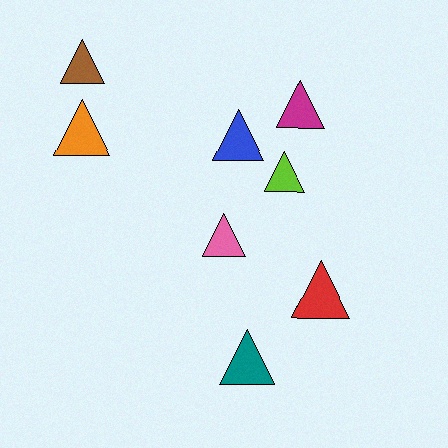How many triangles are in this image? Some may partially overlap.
There are 8 triangles.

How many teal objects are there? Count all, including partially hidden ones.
There is 1 teal object.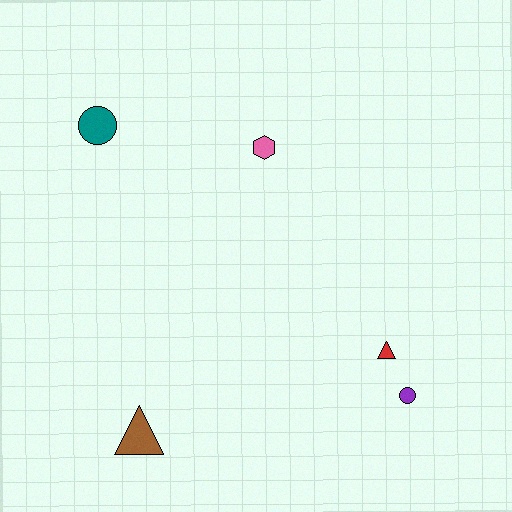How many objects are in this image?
There are 5 objects.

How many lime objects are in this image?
There are no lime objects.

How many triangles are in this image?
There are 2 triangles.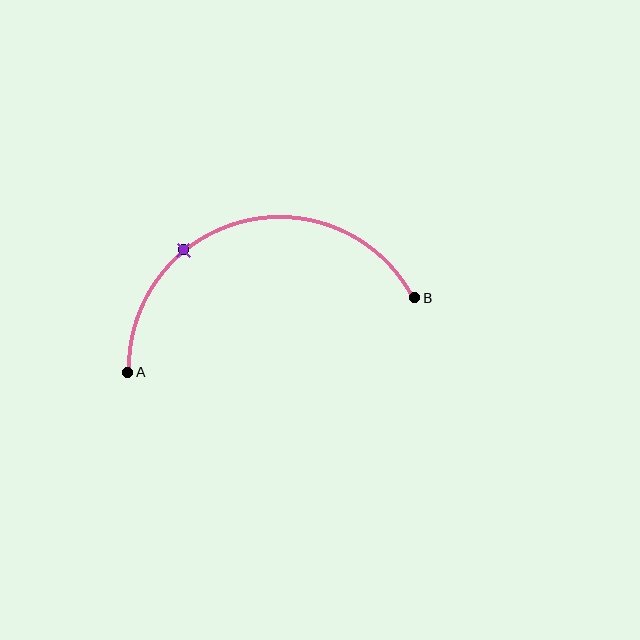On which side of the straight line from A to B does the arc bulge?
The arc bulges above the straight line connecting A and B.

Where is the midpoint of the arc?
The arc midpoint is the point on the curve farthest from the straight line joining A and B. It sits above that line.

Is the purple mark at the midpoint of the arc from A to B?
No. The purple mark lies on the arc but is closer to endpoint A. The arc midpoint would be at the point on the curve equidistant along the arc from both A and B.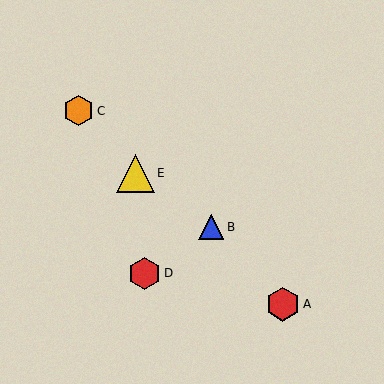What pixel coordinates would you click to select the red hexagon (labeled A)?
Click at (283, 304) to select the red hexagon A.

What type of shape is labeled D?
Shape D is a red hexagon.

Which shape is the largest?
The yellow triangle (labeled E) is the largest.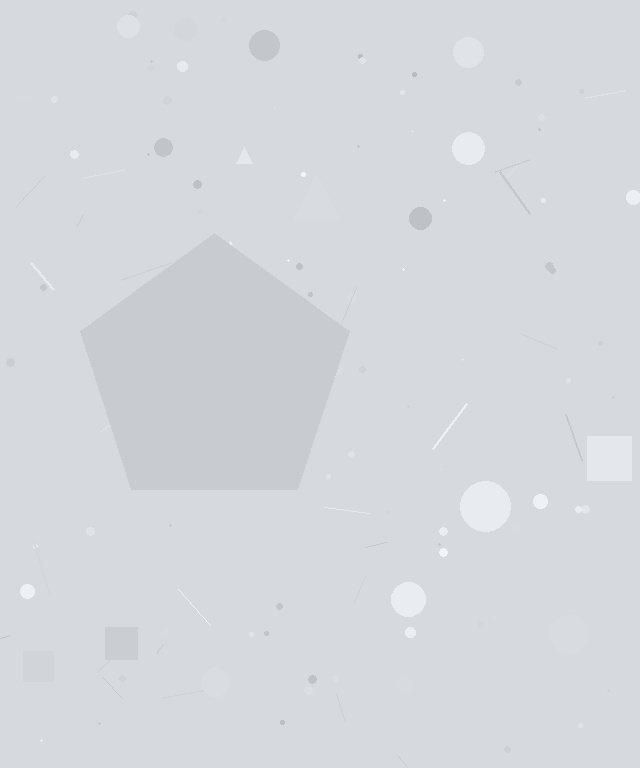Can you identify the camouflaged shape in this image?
The camouflaged shape is a pentagon.